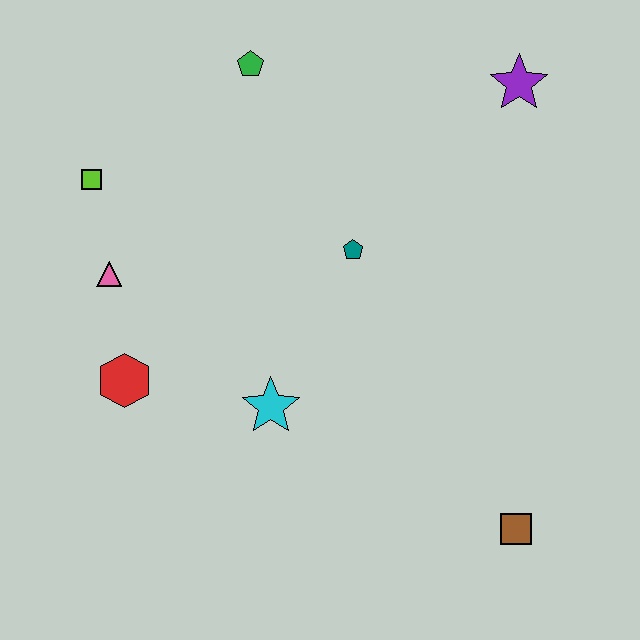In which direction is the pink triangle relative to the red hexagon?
The pink triangle is above the red hexagon.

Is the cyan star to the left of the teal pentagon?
Yes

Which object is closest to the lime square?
The pink triangle is closest to the lime square.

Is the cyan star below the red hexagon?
Yes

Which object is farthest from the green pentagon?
The brown square is farthest from the green pentagon.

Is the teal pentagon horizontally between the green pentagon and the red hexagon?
No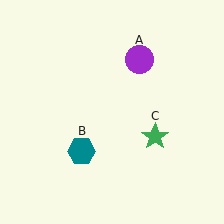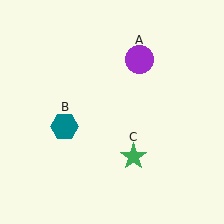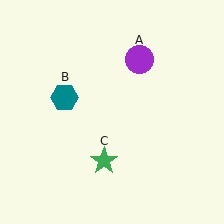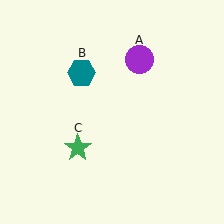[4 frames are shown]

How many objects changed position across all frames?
2 objects changed position: teal hexagon (object B), green star (object C).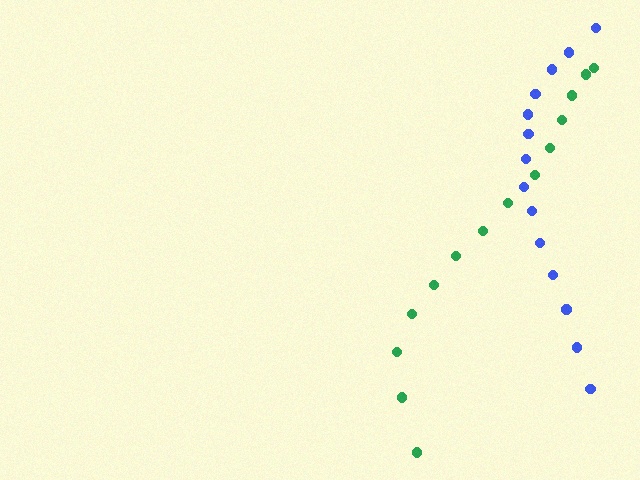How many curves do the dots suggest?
There are 2 distinct paths.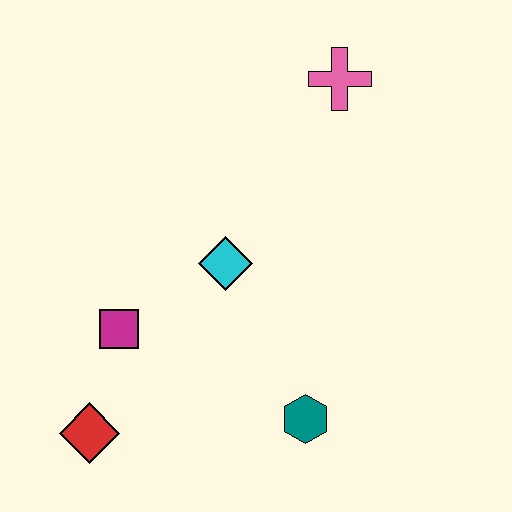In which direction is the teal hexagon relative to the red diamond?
The teal hexagon is to the right of the red diamond.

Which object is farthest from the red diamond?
The pink cross is farthest from the red diamond.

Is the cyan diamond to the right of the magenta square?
Yes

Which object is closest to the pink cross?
The cyan diamond is closest to the pink cross.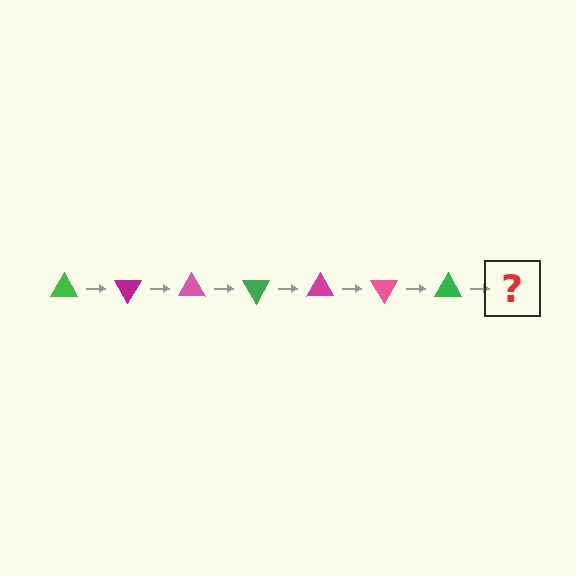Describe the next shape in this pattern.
It should be a magenta triangle, rotated 420 degrees from the start.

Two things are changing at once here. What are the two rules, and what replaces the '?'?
The two rules are that it rotates 60 degrees each step and the color cycles through green, magenta, and pink. The '?' should be a magenta triangle, rotated 420 degrees from the start.